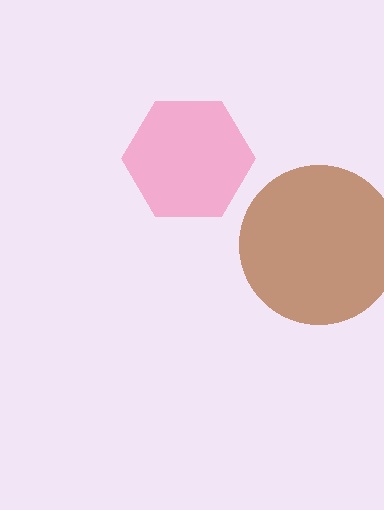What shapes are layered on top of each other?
The layered shapes are: a brown circle, a pink hexagon.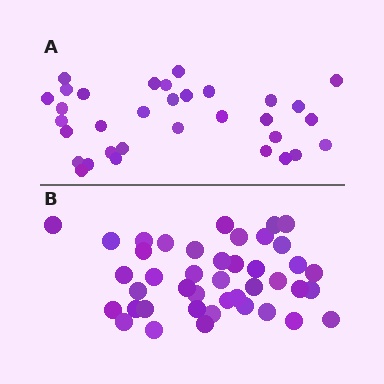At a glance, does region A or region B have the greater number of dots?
Region B (the bottom region) has more dots.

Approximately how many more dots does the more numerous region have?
Region B has roughly 8 or so more dots than region A.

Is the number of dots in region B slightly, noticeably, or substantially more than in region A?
Region B has noticeably more, but not dramatically so. The ratio is roughly 1.3 to 1.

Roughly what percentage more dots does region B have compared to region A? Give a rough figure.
About 25% more.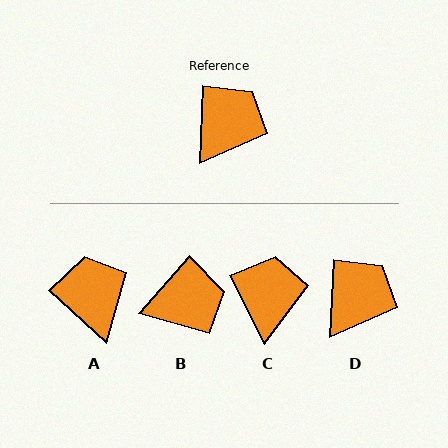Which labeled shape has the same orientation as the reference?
D.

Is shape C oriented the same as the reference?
No, it is off by about 29 degrees.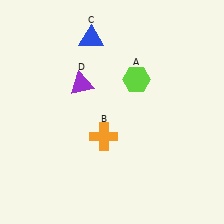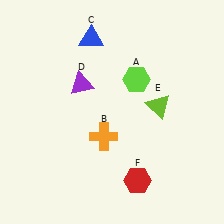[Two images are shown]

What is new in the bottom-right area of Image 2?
A red hexagon (F) was added in the bottom-right area of Image 2.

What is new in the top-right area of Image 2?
A lime triangle (E) was added in the top-right area of Image 2.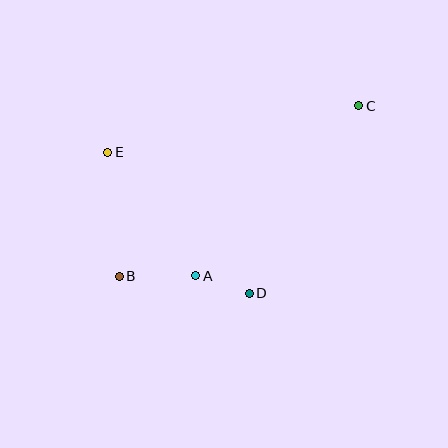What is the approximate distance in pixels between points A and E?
The distance between A and E is approximately 152 pixels.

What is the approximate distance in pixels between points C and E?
The distance between C and E is approximately 256 pixels.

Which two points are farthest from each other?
Points B and C are farthest from each other.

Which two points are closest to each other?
Points A and D are closest to each other.